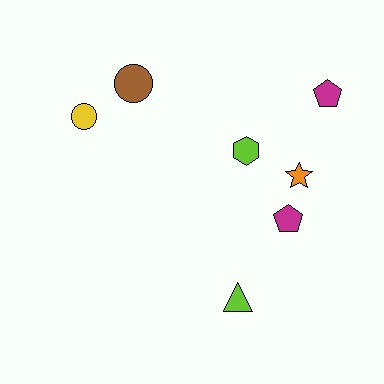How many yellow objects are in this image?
There is 1 yellow object.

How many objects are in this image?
There are 7 objects.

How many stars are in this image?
There is 1 star.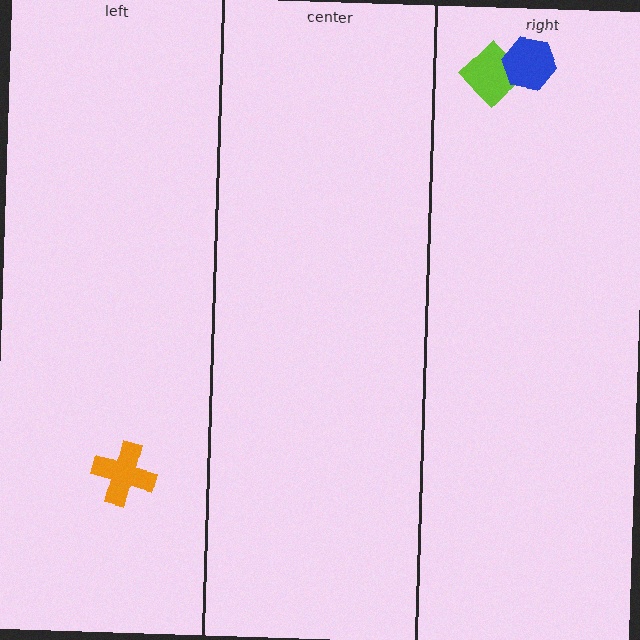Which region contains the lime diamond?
The right region.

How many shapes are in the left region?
1.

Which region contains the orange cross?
The left region.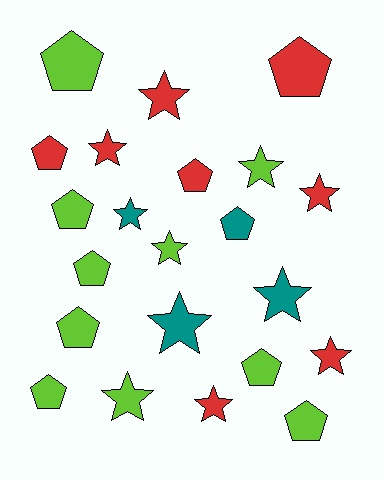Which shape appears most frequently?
Pentagon, with 11 objects.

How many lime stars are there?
There are 3 lime stars.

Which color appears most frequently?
Lime, with 10 objects.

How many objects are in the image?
There are 22 objects.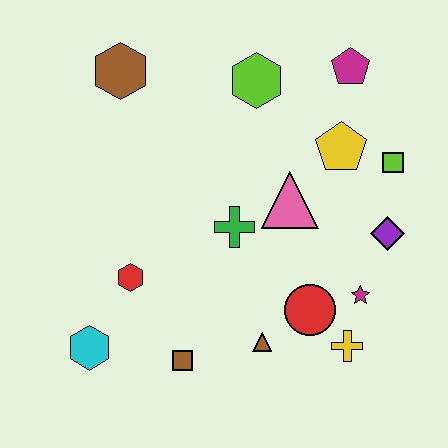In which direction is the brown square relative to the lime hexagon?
The brown square is below the lime hexagon.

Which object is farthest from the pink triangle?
The cyan hexagon is farthest from the pink triangle.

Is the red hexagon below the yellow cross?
No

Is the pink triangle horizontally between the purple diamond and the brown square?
Yes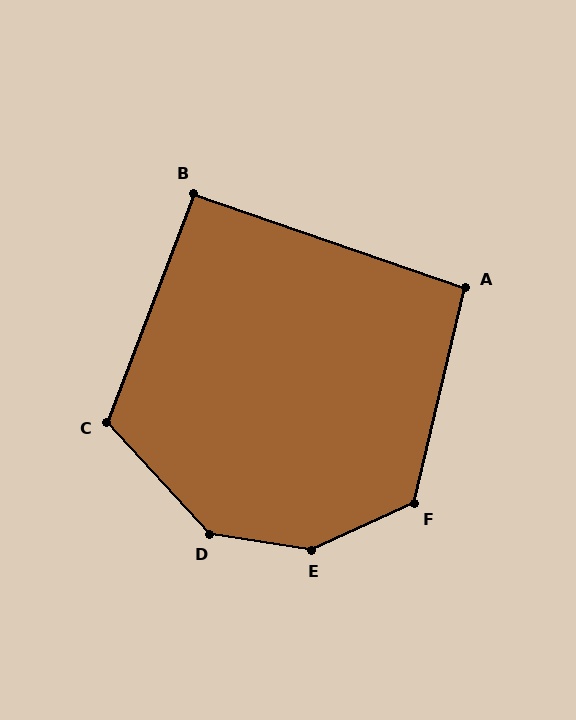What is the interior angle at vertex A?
Approximately 96 degrees (obtuse).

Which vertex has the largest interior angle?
E, at approximately 147 degrees.